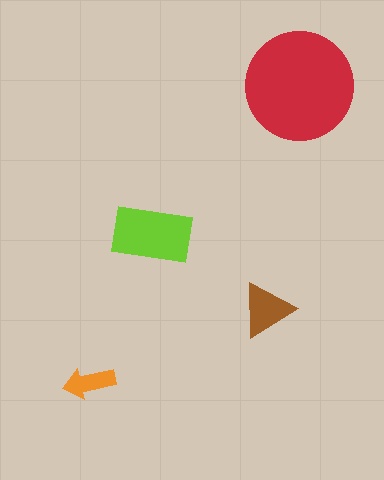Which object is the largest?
The red circle.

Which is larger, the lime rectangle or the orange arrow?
The lime rectangle.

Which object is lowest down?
The orange arrow is bottommost.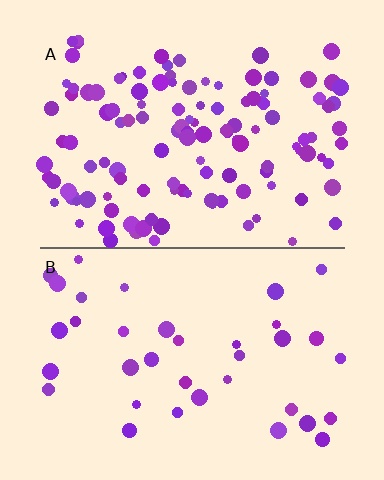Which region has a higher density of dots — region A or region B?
A (the top).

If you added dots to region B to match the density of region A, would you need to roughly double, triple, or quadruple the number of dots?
Approximately triple.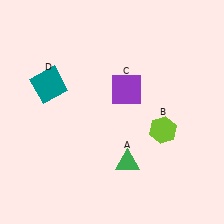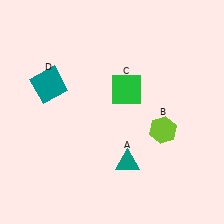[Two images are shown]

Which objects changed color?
A changed from green to teal. C changed from purple to green.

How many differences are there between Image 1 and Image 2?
There are 2 differences between the two images.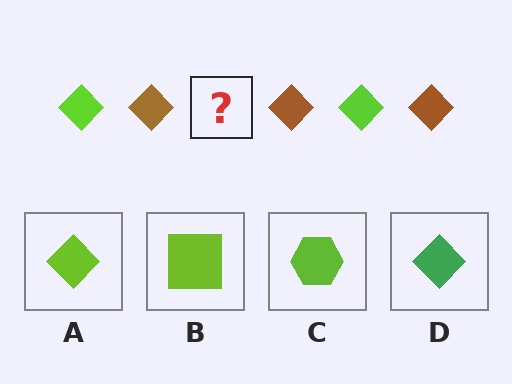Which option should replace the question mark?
Option A.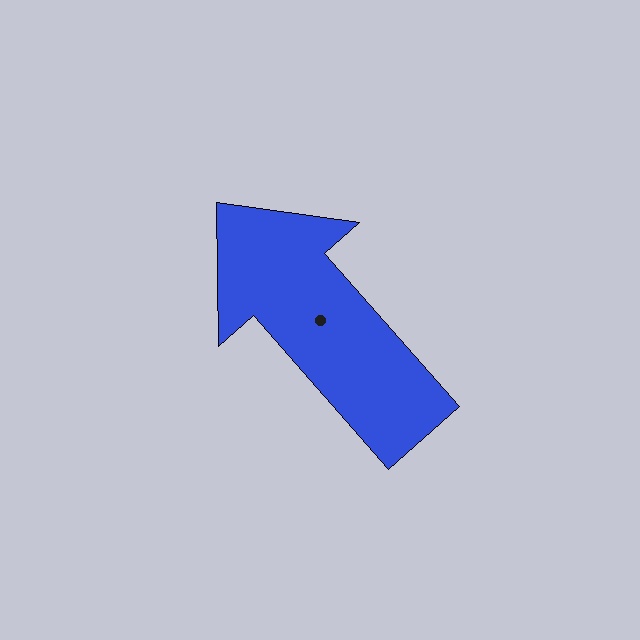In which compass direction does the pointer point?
Northwest.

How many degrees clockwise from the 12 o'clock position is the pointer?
Approximately 319 degrees.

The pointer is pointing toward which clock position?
Roughly 11 o'clock.